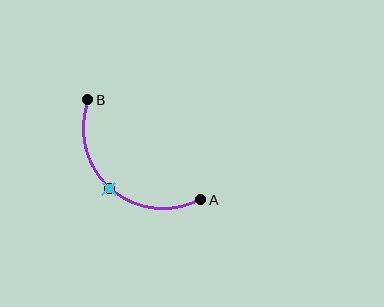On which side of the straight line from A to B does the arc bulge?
The arc bulges below and to the left of the straight line connecting A and B.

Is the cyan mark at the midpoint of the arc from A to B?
Yes. The cyan mark lies on the arc at equal arc-length from both A and B — it is the arc midpoint.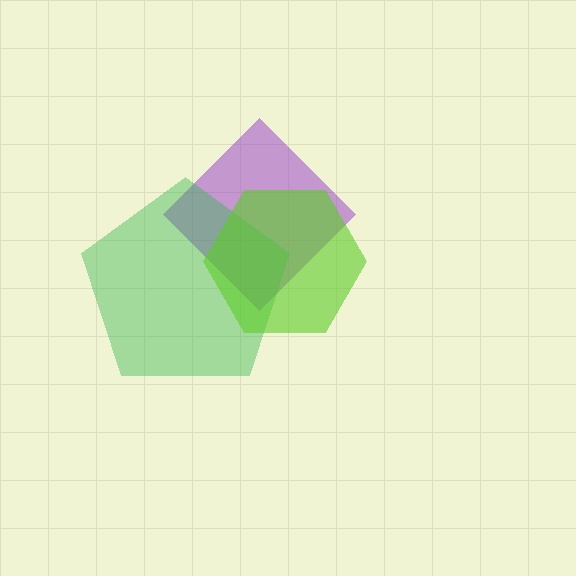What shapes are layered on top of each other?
The layered shapes are: a purple diamond, a green pentagon, a lime hexagon.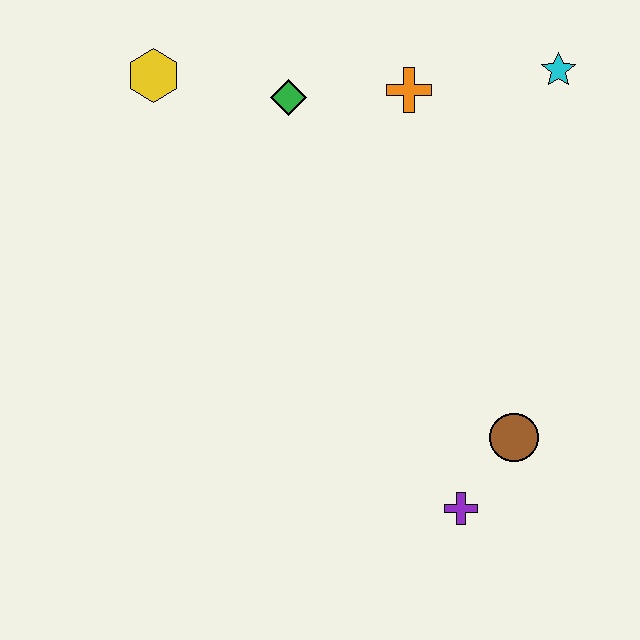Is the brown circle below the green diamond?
Yes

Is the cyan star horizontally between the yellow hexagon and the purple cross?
No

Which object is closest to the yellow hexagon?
The green diamond is closest to the yellow hexagon.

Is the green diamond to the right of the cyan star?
No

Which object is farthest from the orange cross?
The purple cross is farthest from the orange cross.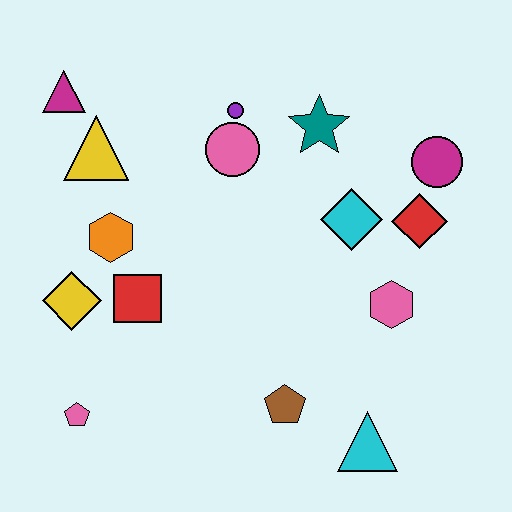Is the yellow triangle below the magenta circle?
No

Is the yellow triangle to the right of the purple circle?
No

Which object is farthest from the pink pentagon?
The magenta circle is farthest from the pink pentagon.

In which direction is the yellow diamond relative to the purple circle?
The yellow diamond is below the purple circle.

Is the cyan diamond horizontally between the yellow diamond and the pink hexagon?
Yes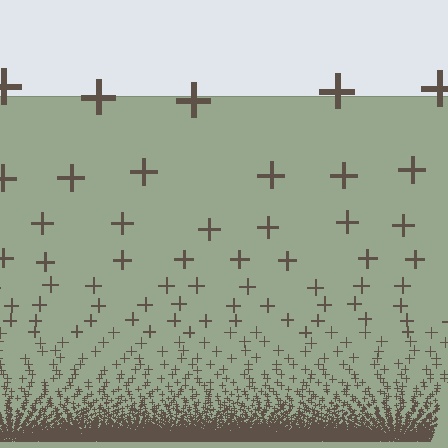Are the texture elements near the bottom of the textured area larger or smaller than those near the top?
Smaller. The gradient is inverted — elements near the bottom are smaller and denser.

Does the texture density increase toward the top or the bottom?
Density increases toward the bottom.